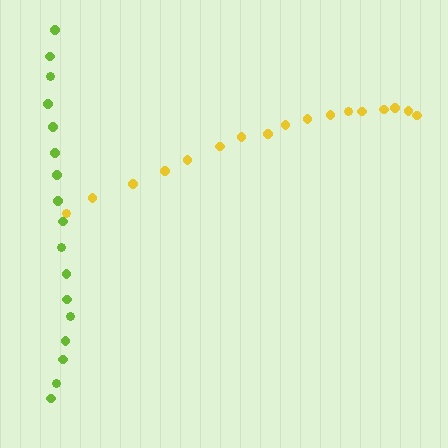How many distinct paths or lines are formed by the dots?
There are 2 distinct paths.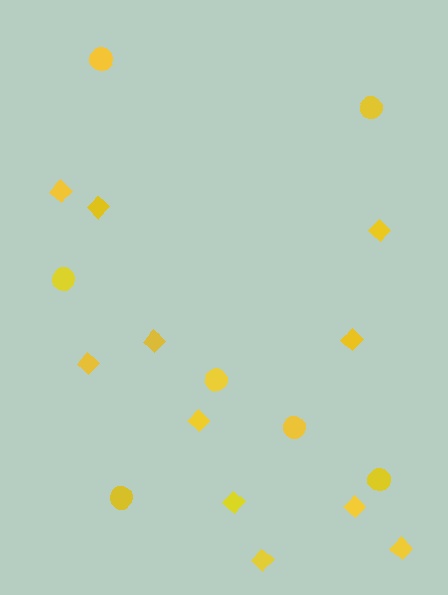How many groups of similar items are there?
There are 2 groups: one group of diamonds (11) and one group of circles (7).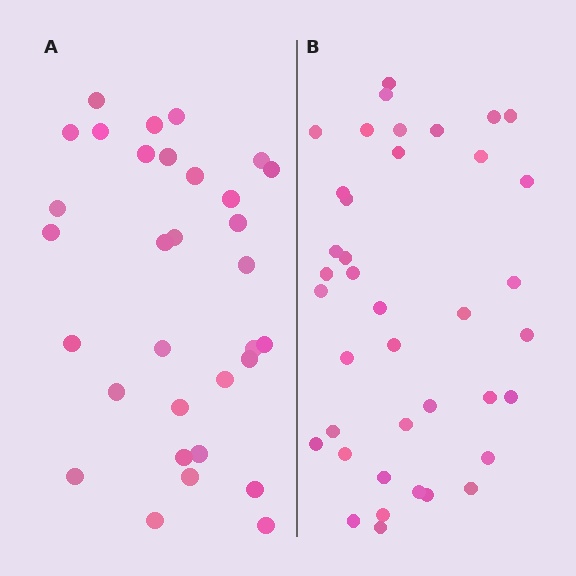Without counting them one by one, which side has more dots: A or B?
Region B (the right region) has more dots.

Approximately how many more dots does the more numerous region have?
Region B has roughly 8 or so more dots than region A.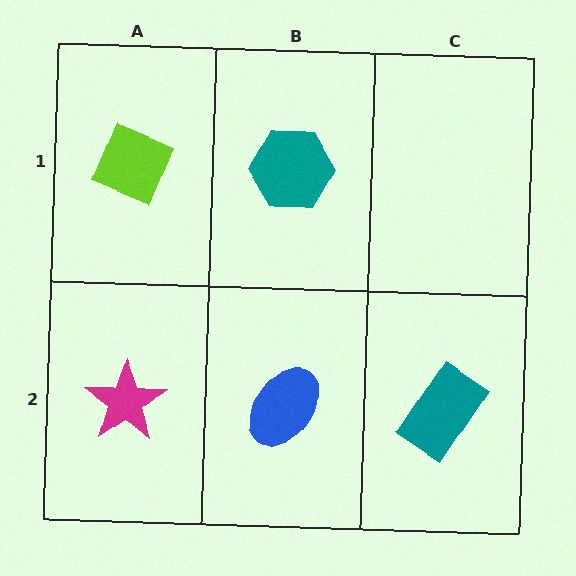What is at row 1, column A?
A lime diamond.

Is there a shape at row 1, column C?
No, that cell is empty.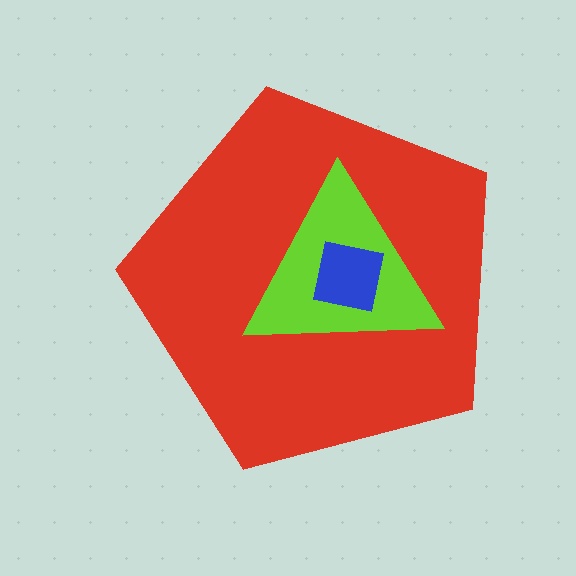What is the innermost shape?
The blue square.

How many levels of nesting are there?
3.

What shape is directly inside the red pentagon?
The lime triangle.